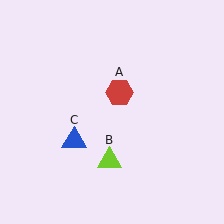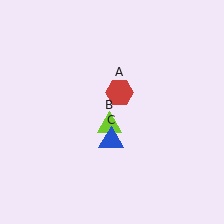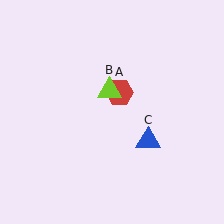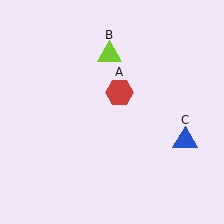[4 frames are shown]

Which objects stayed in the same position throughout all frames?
Red hexagon (object A) remained stationary.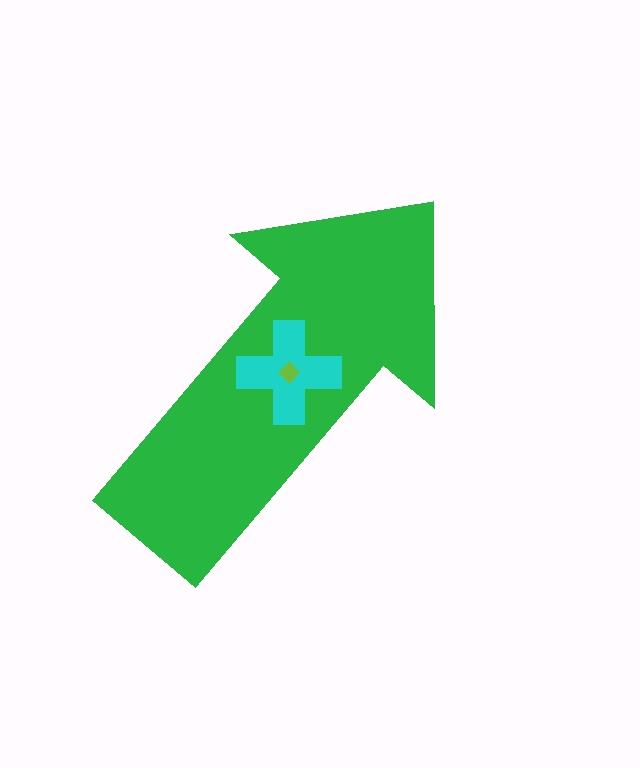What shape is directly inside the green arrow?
The cyan cross.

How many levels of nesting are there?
3.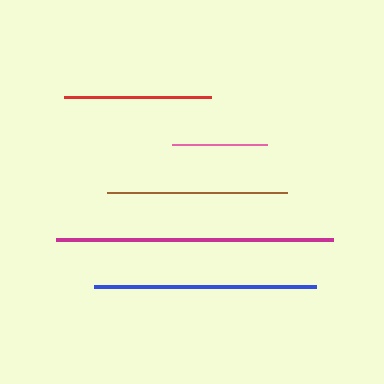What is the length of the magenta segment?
The magenta segment is approximately 277 pixels long.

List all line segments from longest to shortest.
From longest to shortest: magenta, blue, brown, red, pink.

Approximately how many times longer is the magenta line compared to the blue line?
The magenta line is approximately 1.2 times the length of the blue line.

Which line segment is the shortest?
The pink line is the shortest at approximately 95 pixels.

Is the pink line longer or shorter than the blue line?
The blue line is longer than the pink line.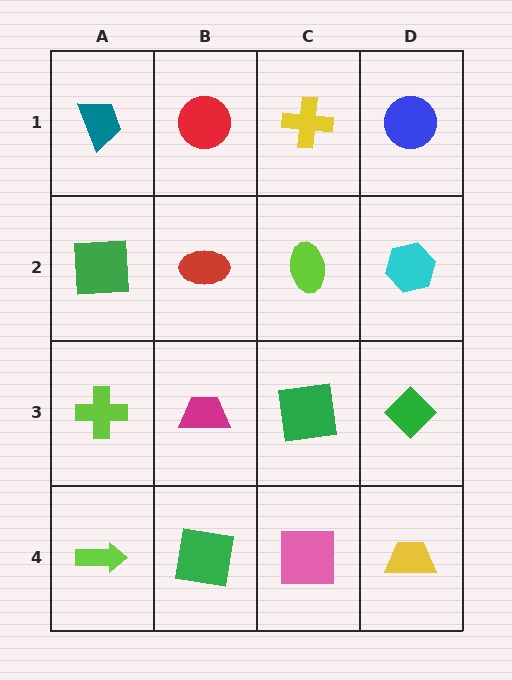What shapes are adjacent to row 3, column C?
A lime ellipse (row 2, column C), a pink square (row 4, column C), a magenta trapezoid (row 3, column B), a green diamond (row 3, column D).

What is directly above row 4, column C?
A green square.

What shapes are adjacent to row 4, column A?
A lime cross (row 3, column A), a green square (row 4, column B).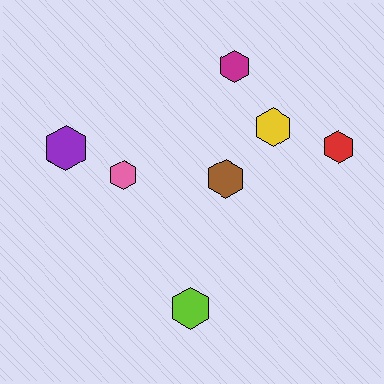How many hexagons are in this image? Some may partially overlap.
There are 7 hexagons.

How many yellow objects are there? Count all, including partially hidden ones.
There is 1 yellow object.